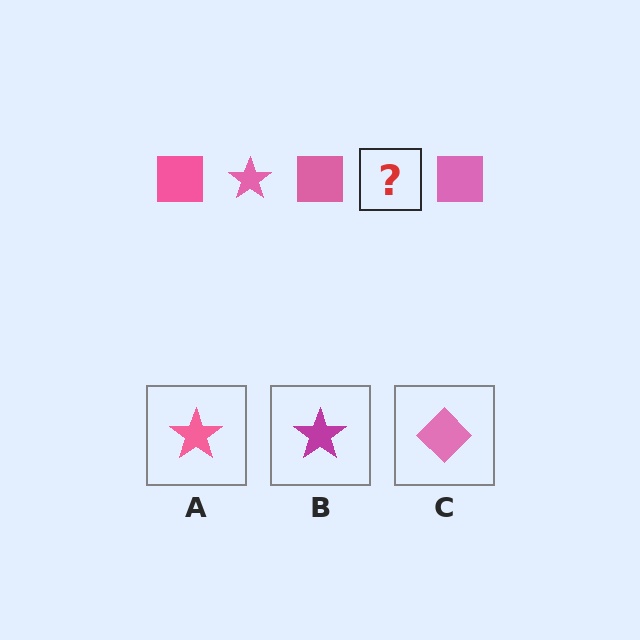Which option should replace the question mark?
Option A.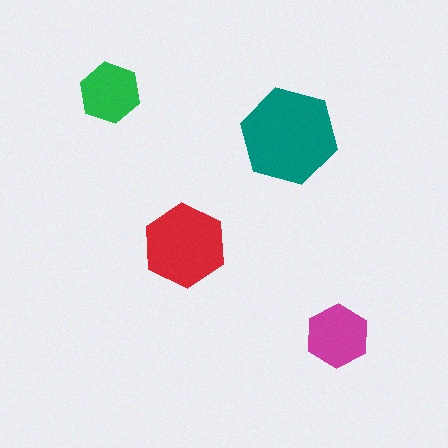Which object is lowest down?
The magenta hexagon is bottommost.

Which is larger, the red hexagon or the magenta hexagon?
The red one.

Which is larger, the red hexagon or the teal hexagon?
The teal one.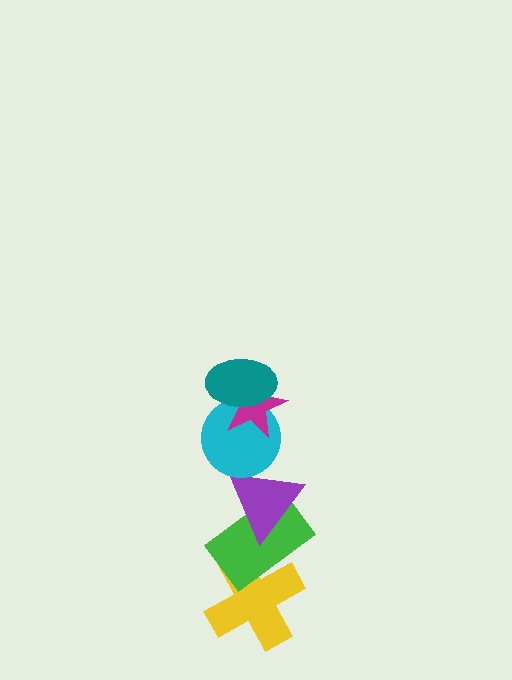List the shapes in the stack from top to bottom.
From top to bottom: the teal ellipse, the magenta star, the cyan circle, the purple triangle, the green rectangle, the yellow cross.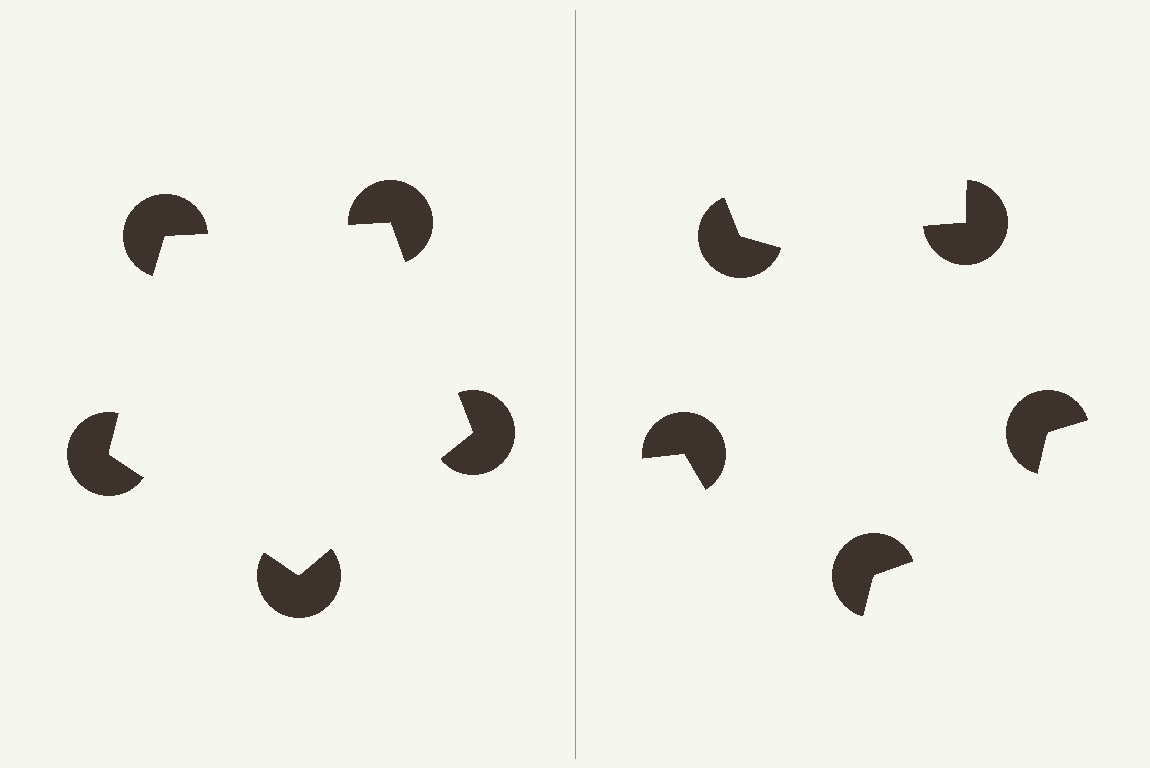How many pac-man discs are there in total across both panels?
10 — 5 on each side.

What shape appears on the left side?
An illusory pentagon.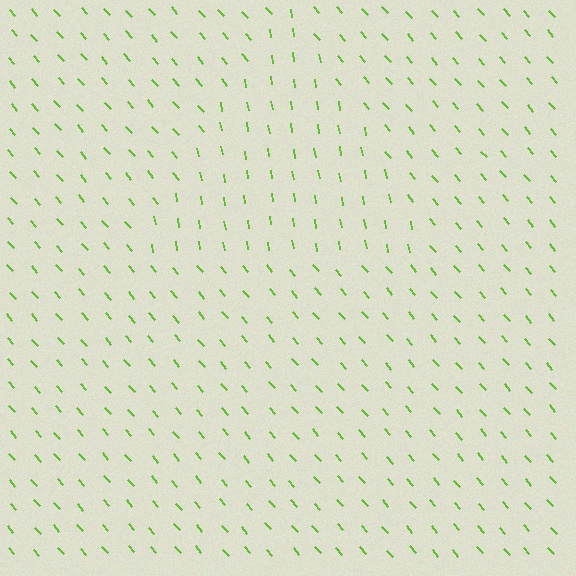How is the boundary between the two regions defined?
The boundary is defined purely by a change in line orientation (approximately 32 degrees difference). All lines are the same color and thickness.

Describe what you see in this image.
The image is filled with small lime line segments. A triangle region in the image has lines oriented differently from the surrounding lines, creating a visible texture boundary.